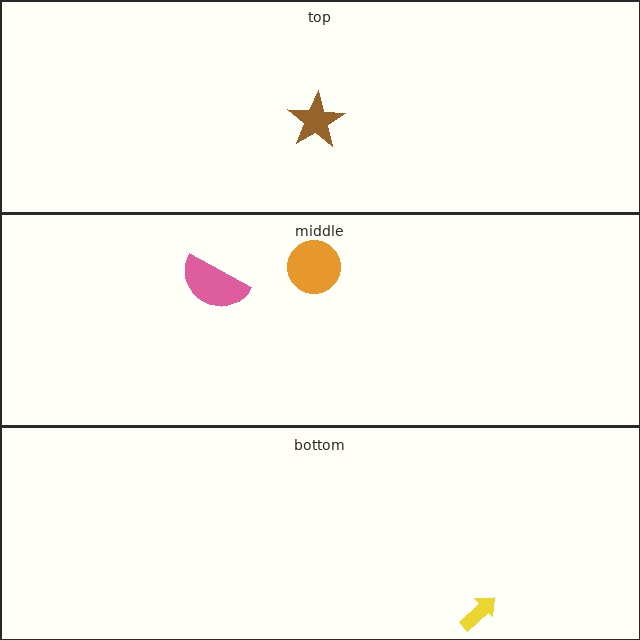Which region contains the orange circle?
The middle region.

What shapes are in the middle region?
The orange circle, the pink semicircle.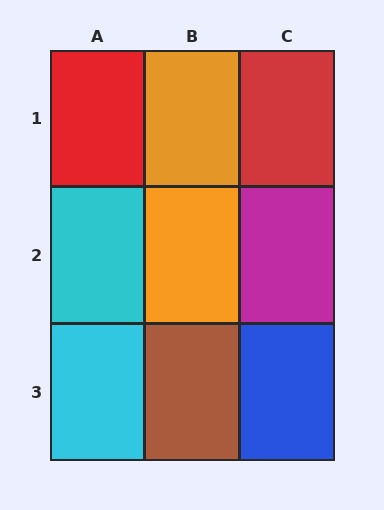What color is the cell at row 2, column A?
Cyan.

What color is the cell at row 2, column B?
Orange.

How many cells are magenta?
1 cell is magenta.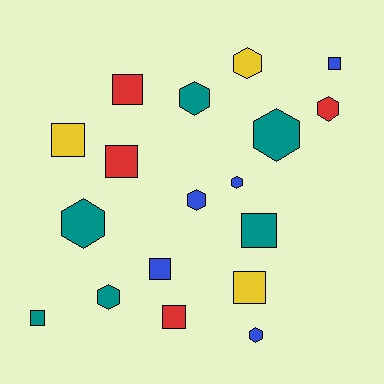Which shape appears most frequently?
Square, with 9 objects.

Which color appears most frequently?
Teal, with 6 objects.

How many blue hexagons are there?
There are 3 blue hexagons.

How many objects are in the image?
There are 18 objects.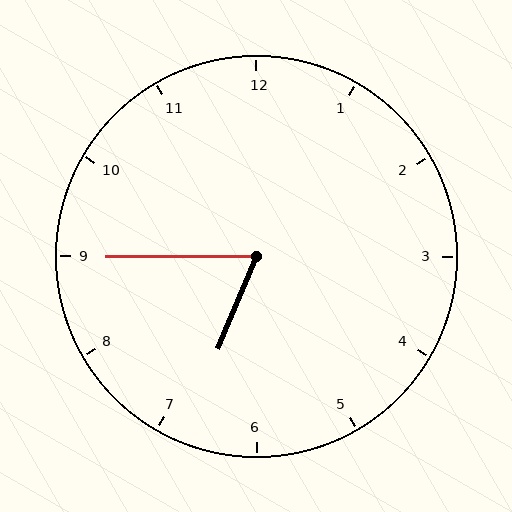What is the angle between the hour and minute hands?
Approximately 68 degrees.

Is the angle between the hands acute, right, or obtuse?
It is acute.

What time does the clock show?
6:45.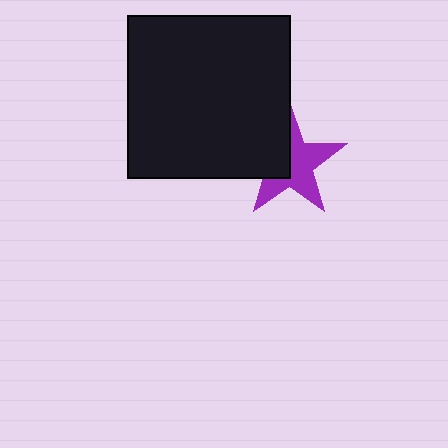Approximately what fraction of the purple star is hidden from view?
Roughly 41% of the purple star is hidden behind the black square.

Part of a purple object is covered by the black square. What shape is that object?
It is a star.